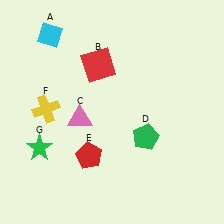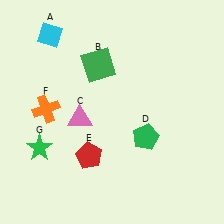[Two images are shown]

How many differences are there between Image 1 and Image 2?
There are 2 differences between the two images.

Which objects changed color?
B changed from red to green. F changed from yellow to orange.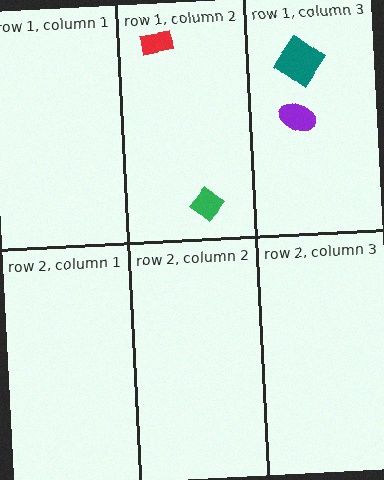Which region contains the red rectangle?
The row 1, column 2 region.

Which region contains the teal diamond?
The row 1, column 3 region.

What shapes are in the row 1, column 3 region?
The purple ellipse, the teal diamond.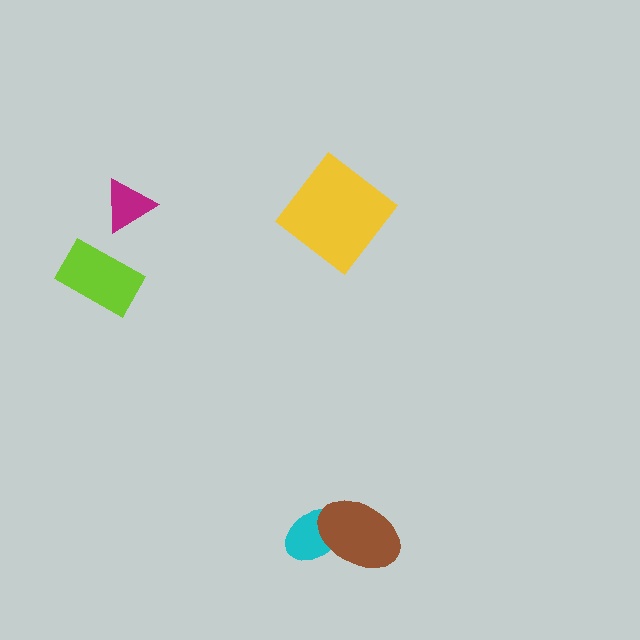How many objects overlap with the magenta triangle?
0 objects overlap with the magenta triangle.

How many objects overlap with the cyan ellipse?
1 object overlaps with the cyan ellipse.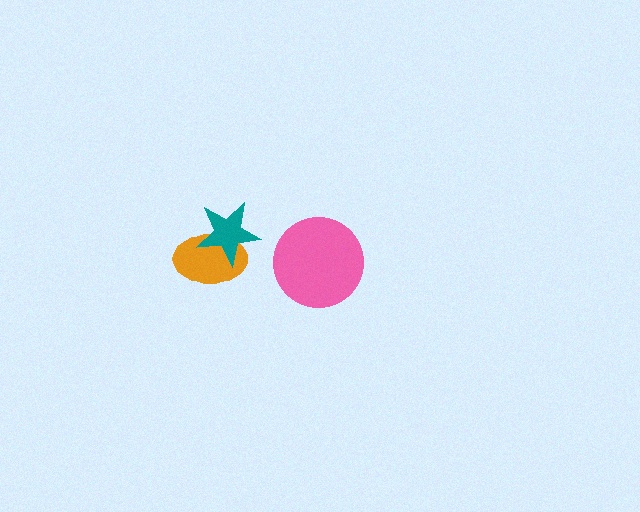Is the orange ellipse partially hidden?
Yes, it is partially covered by another shape.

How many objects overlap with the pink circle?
0 objects overlap with the pink circle.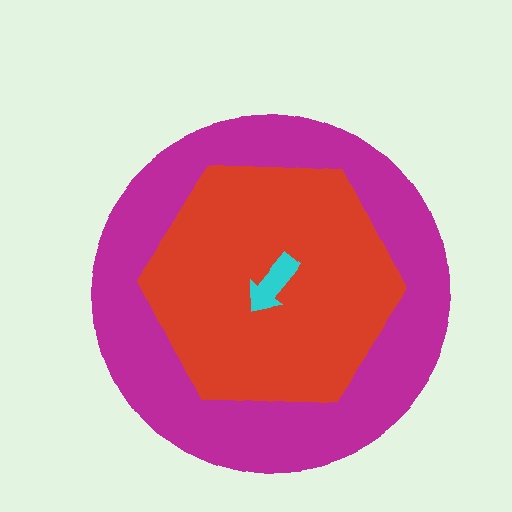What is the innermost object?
The cyan arrow.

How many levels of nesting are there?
3.